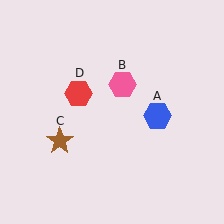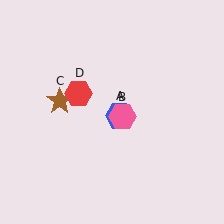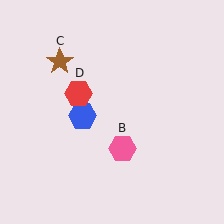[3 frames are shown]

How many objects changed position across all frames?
3 objects changed position: blue hexagon (object A), pink hexagon (object B), brown star (object C).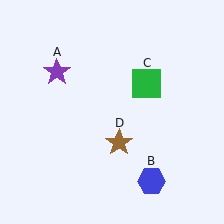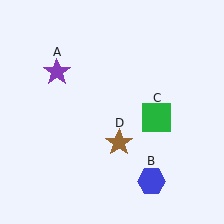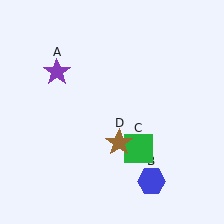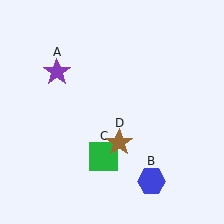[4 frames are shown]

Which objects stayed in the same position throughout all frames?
Purple star (object A) and blue hexagon (object B) and brown star (object D) remained stationary.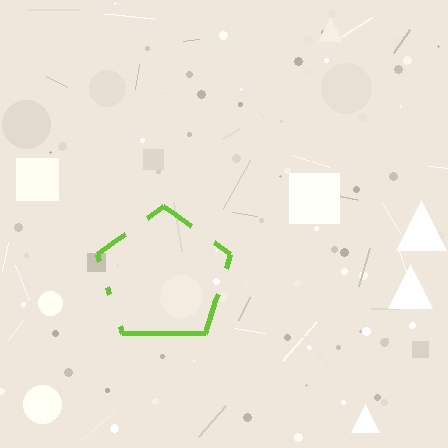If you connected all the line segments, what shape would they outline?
They would outline a pentagon.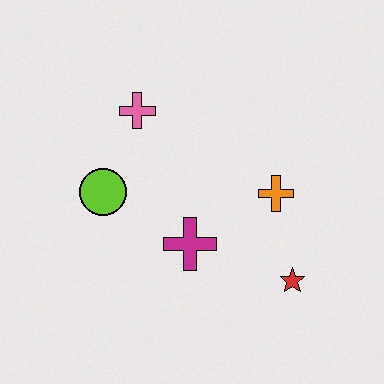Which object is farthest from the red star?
The pink cross is farthest from the red star.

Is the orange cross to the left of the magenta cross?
No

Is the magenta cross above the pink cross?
No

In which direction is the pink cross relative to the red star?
The pink cross is above the red star.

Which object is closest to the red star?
The orange cross is closest to the red star.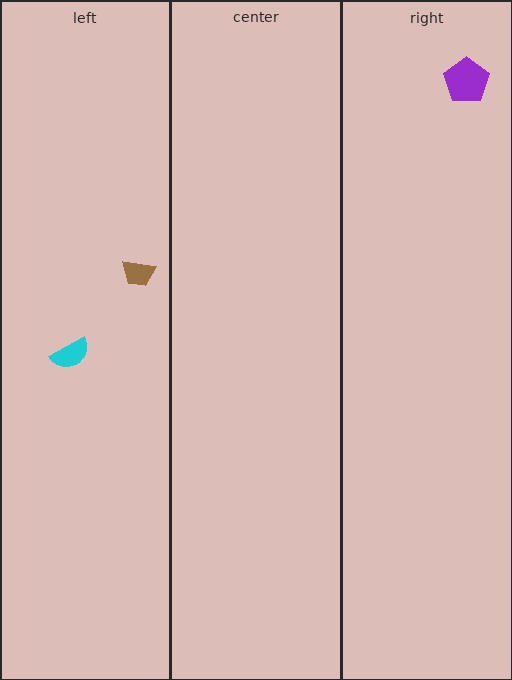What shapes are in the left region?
The cyan semicircle, the brown trapezoid.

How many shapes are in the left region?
2.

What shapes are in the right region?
The purple pentagon.